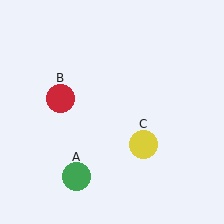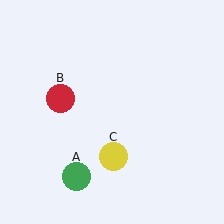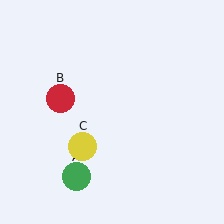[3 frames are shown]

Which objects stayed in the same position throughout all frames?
Green circle (object A) and red circle (object B) remained stationary.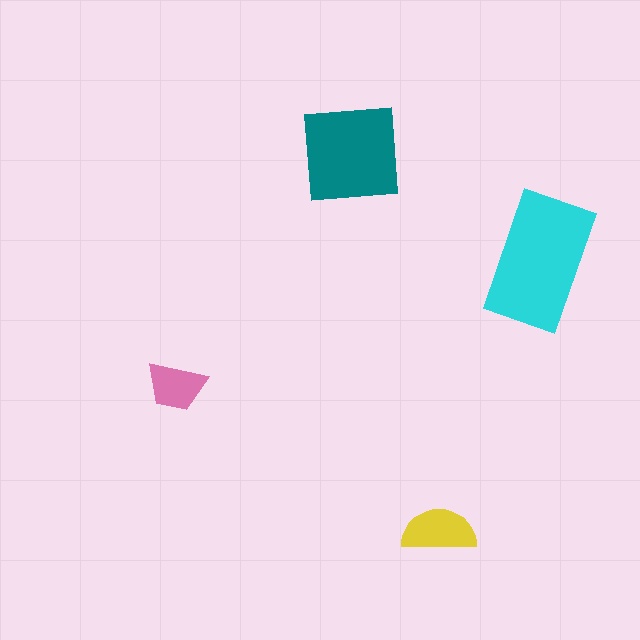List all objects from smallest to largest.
The pink trapezoid, the yellow semicircle, the teal square, the cyan rectangle.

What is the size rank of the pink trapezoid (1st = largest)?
4th.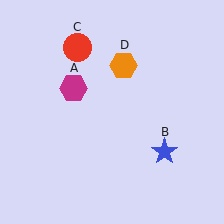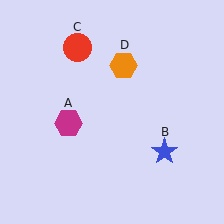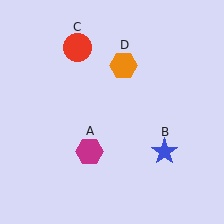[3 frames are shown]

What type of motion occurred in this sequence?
The magenta hexagon (object A) rotated counterclockwise around the center of the scene.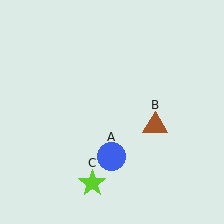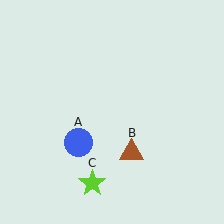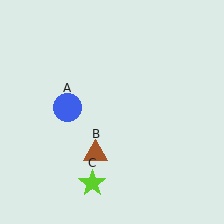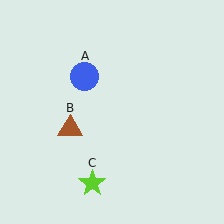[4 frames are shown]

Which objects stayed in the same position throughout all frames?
Lime star (object C) remained stationary.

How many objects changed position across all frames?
2 objects changed position: blue circle (object A), brown triangle (object B).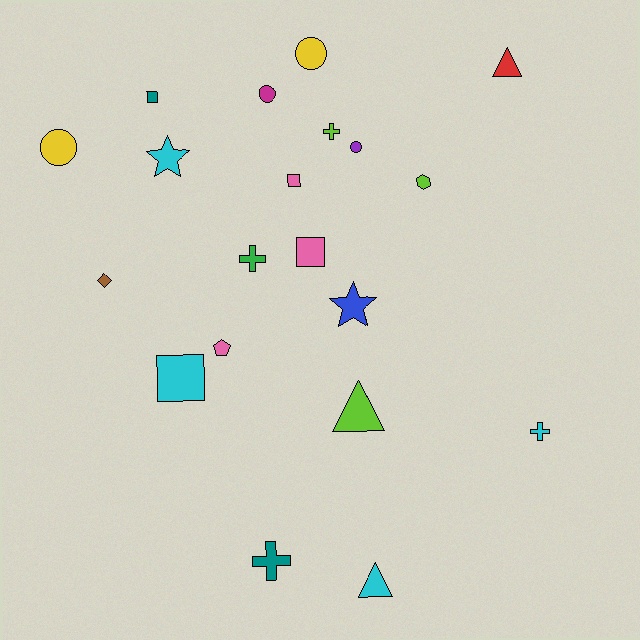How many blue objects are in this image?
There is 1 blue object.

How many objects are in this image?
There are 20 objects.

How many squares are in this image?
There are 4 squares.